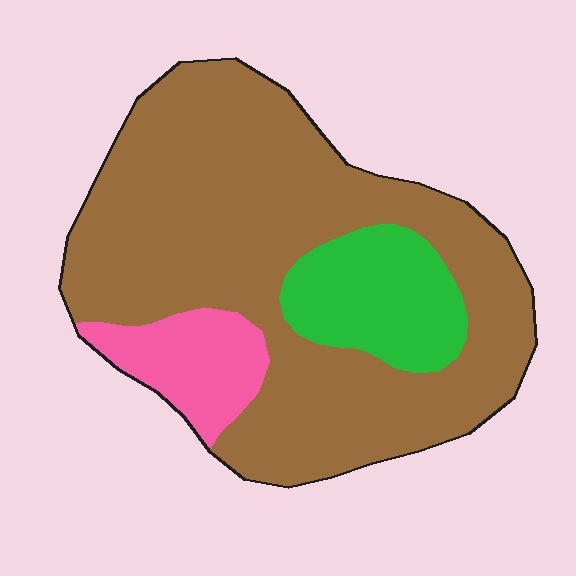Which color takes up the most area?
Brown, at roughly 75%.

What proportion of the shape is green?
Green covers roughly 15% of the shape.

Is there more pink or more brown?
Brown.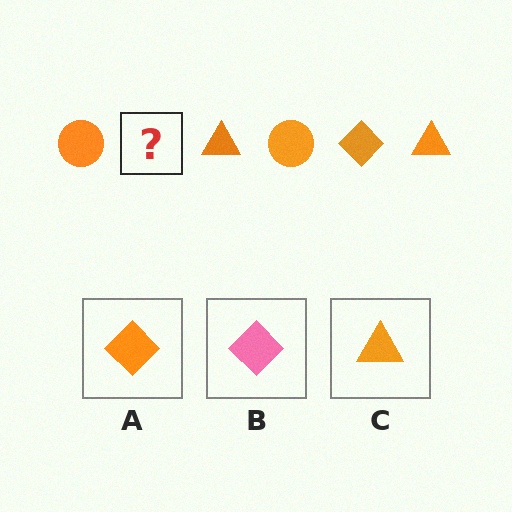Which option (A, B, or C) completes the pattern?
A.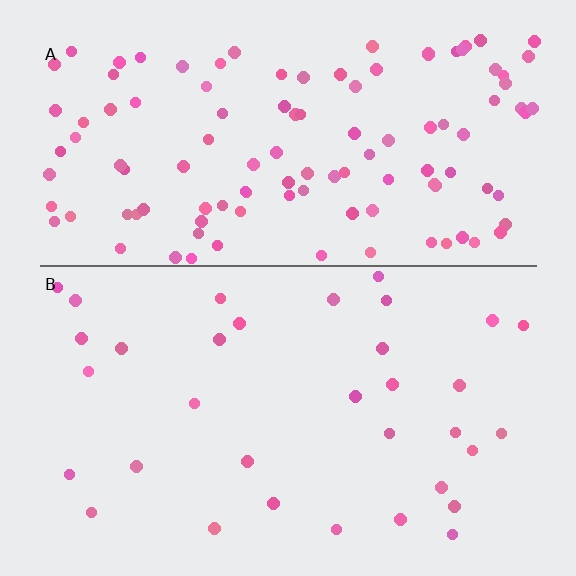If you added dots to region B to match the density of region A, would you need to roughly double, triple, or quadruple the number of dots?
Approximately triple.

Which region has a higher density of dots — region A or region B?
A (the top).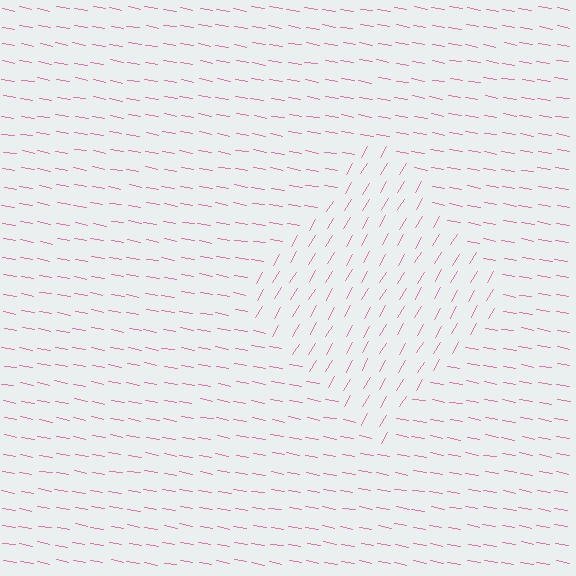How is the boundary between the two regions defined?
The boundary is defined purely by a change in line orientation (approximately 70 degrees difference). All lines are the same color and thickness.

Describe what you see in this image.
The image is filled with small pink line segments. A diamond region in the image has lines oriented differently from the surrounding lines, creating a visible texture boundary.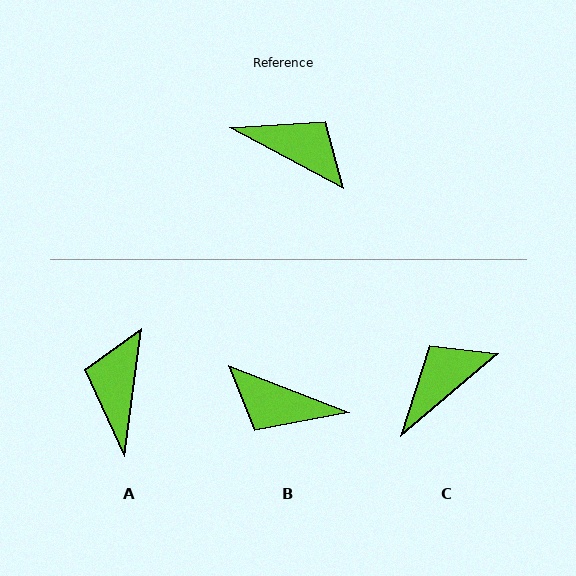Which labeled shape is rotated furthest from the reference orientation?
B, about 173 degrees away.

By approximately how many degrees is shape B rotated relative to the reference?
Approximately 173 degrees clockwise.